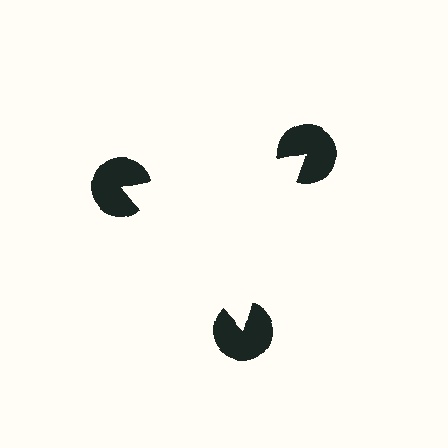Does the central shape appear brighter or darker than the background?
It typically appears slightly brighter than the background, even though no actual brightness change is drawn.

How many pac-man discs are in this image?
There are 3 — one at each vertex of the illusory triangle.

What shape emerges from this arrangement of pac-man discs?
An illusory triangle — its edges are inferred from the aligned wedge cuts in the pac-man discs, not physically drawn.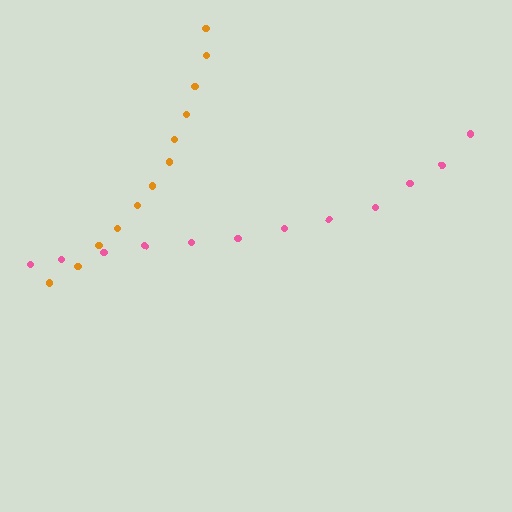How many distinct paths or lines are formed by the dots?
There are 2 distinct paths.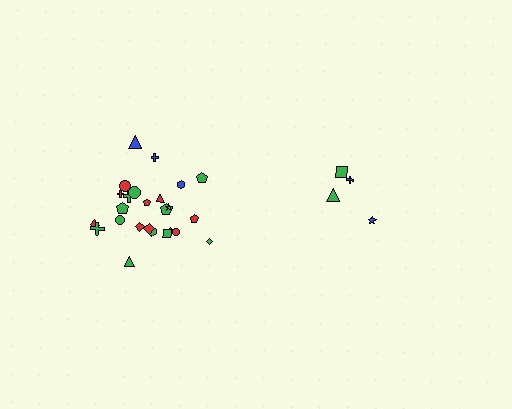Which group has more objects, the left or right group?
The left group.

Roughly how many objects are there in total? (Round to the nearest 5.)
Roughly 30 objects in total.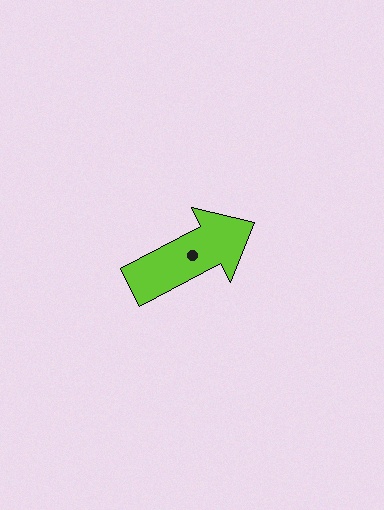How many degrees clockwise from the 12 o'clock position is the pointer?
Approximately 63 degrees.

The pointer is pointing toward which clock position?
Roughly 2 o'clock.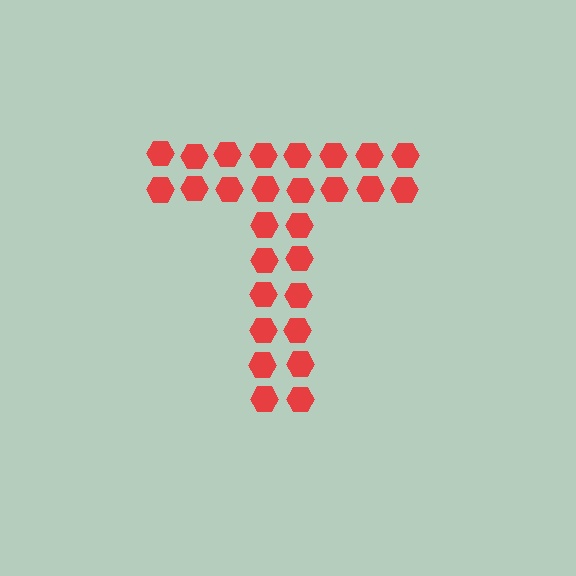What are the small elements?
The small elements are hexagons.